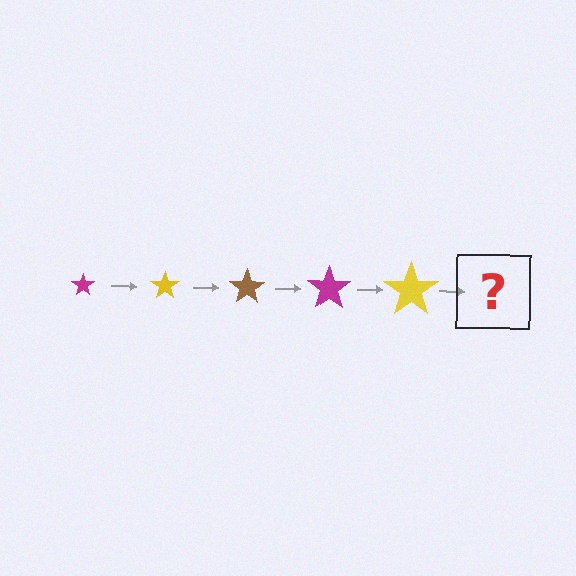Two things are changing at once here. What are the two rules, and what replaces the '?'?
The two rules are that the star grows larger each step and the color cycles through magenta, yellow, and brown. The '?' should be a brown star, larger than the previous one.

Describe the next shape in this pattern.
It should be a brown star, larger than the previous one.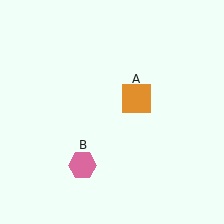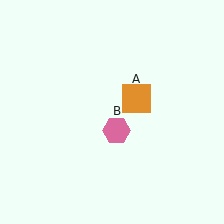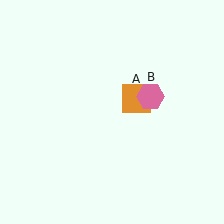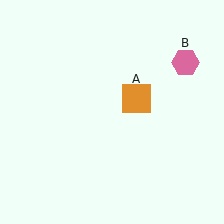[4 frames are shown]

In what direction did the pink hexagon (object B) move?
The pink hexagon (object B) moved up and to the right.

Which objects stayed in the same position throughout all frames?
Orange square (object A) remained stationary.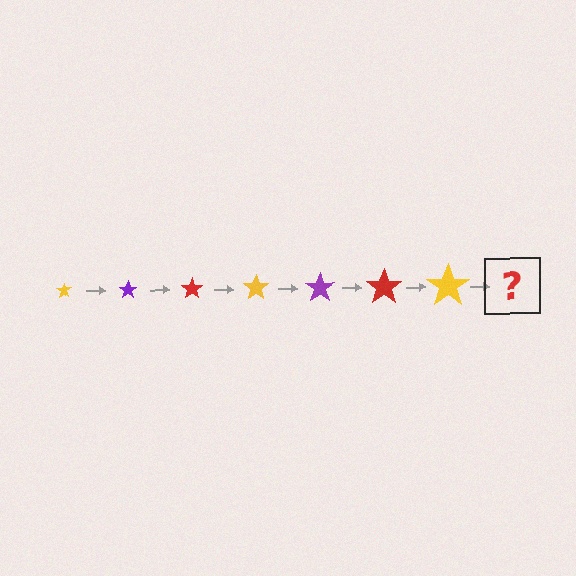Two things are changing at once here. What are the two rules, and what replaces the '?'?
The two rules are that the star grows larger each step and the color cycles through yellow, purple, and red. The '?' should be a purple star, larger than the previous one.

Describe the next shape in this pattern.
It should be a purple star, larger than the previous one.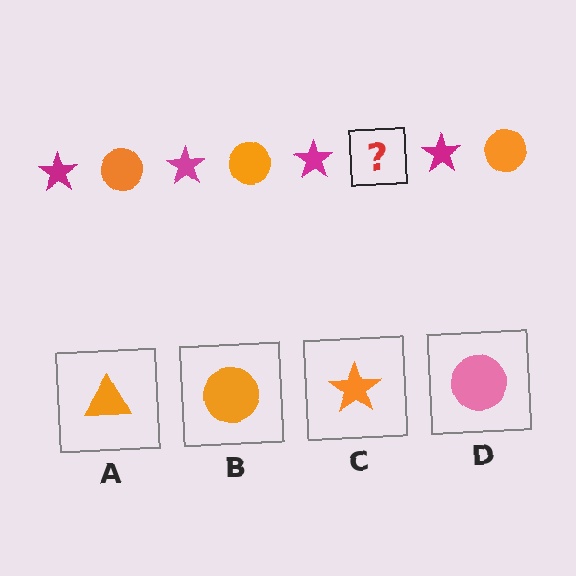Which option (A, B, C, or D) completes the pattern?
B.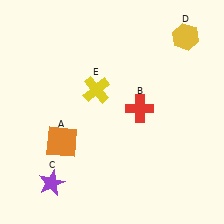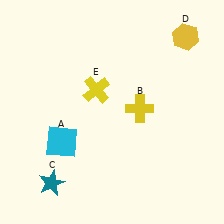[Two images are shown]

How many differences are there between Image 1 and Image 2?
There are 3 differences between the two images.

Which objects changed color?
A changed from orange to cyan. B changed from red to yellow. C changed from purple to teal.